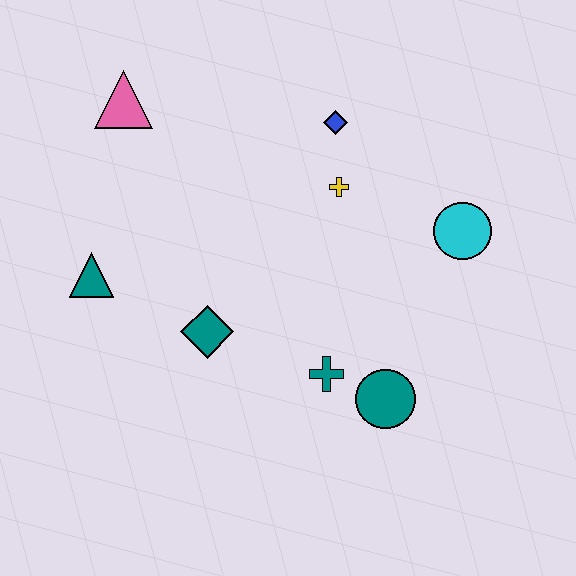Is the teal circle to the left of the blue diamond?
No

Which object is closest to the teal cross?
The teal circle is closest to the teal cross.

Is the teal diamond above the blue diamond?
No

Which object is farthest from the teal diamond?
The cyan circle is farthest from the teal diamond.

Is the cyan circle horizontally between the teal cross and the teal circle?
No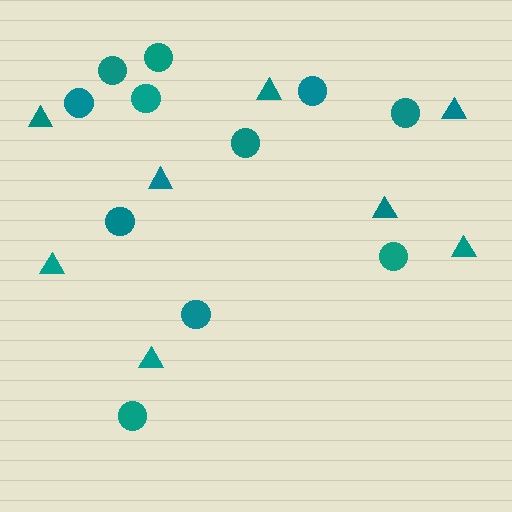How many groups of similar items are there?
There are 2 groups: one group of circles (11) and one group of triangles (8).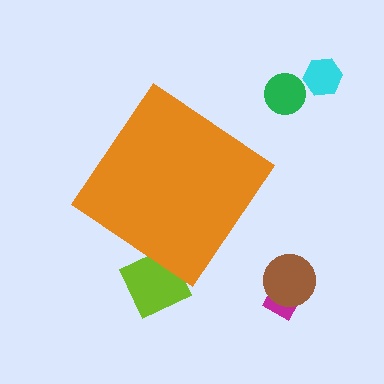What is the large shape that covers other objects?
An orange diamond.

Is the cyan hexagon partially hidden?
No, the cyan hexagon is fully visible.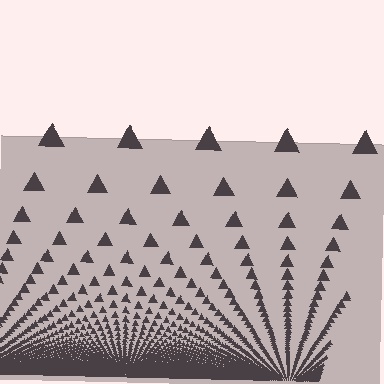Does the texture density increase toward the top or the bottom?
Density increases toward the bottom.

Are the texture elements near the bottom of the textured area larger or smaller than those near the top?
Smaller. The gradient is inverted — elements near the bottom are smaller and denser.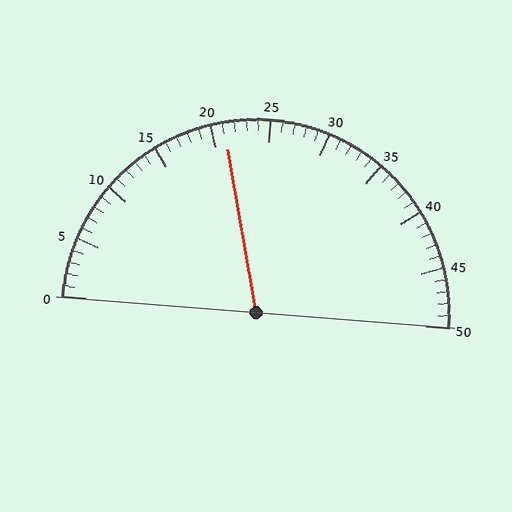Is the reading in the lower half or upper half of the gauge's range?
The reading is in the lower half of the range (0 to 50).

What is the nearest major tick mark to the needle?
The nearest major tick mark is 20.